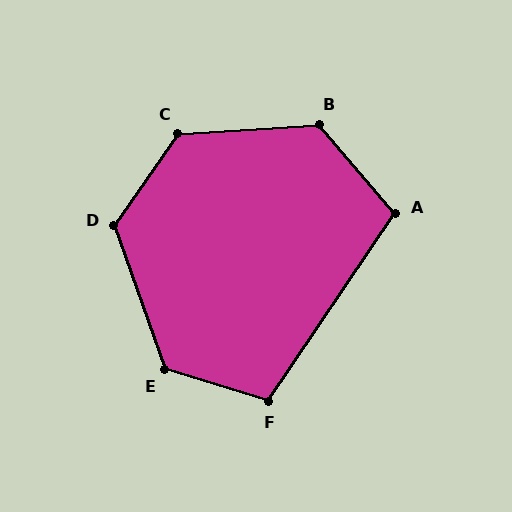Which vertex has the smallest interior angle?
A, at approximately 105 degrees.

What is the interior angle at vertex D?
Approximately 126 degrees (obtuse).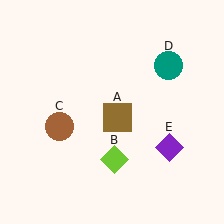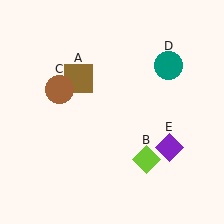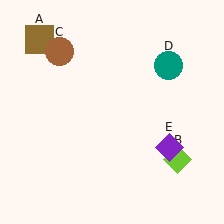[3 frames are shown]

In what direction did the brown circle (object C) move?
The brown circle (object C) moved up.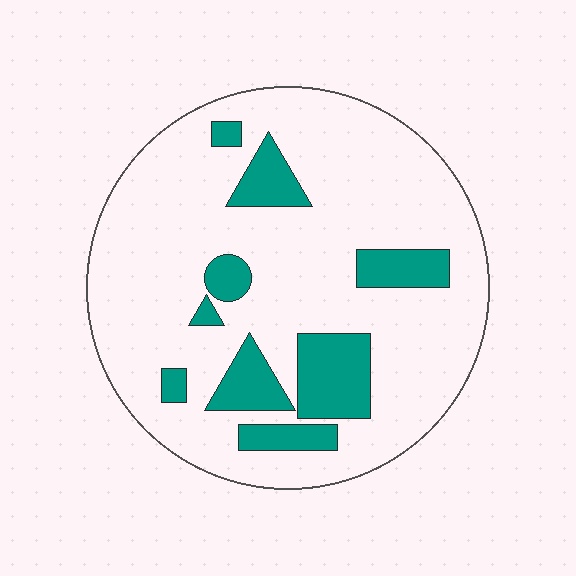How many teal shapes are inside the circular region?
9.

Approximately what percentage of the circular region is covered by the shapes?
Approximately 20%.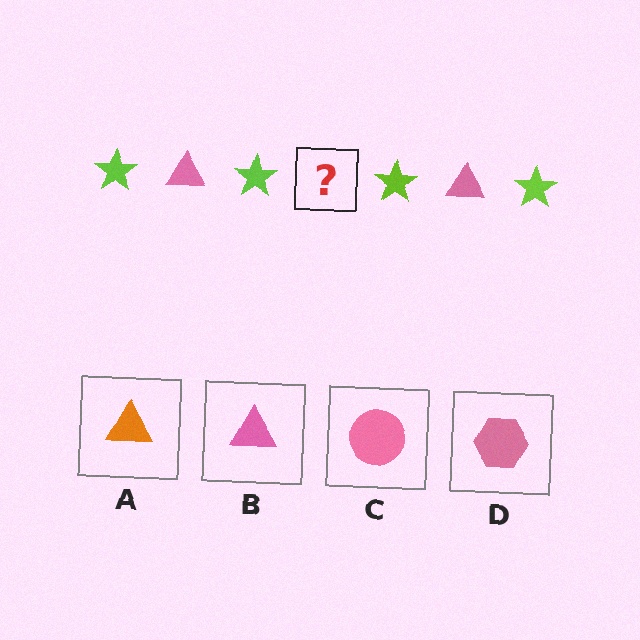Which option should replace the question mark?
Option B.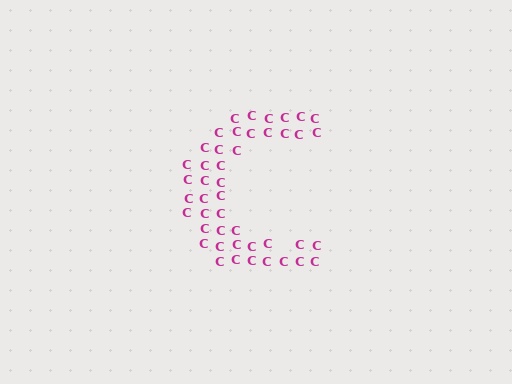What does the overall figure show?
The overall figure shows the letter C.